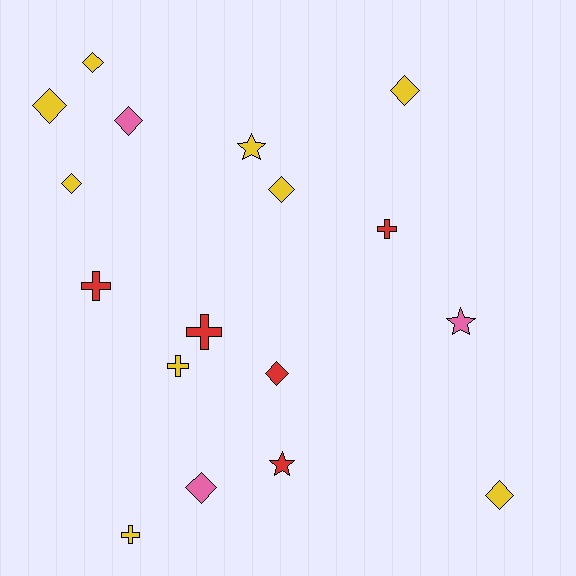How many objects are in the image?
There are 17 objects.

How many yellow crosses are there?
There are 2 yellow crosses.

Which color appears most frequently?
Yellow, with 9 objects.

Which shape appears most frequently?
Diamond, with 9 objects.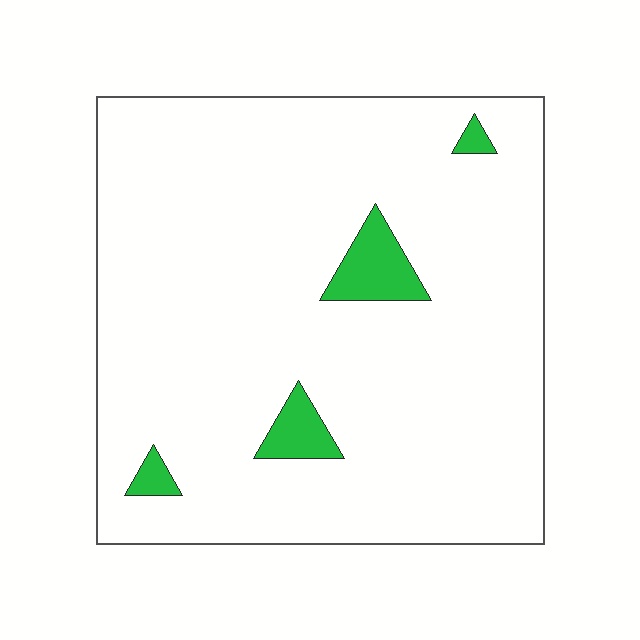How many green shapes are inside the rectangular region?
4.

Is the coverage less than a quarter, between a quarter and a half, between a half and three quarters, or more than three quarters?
Less than a quarter.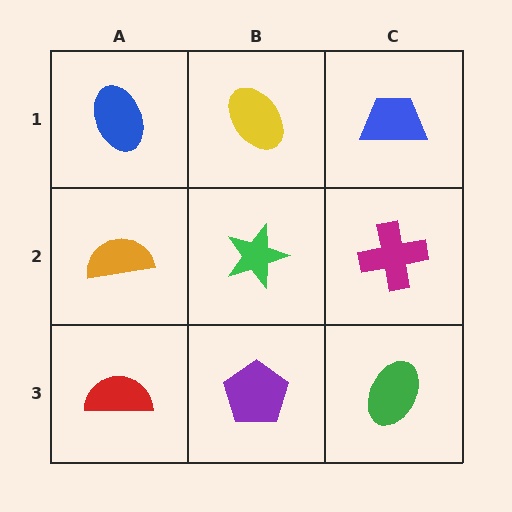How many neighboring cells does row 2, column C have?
3.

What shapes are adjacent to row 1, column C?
A magenta cross (row 2, column C), a yellow ellipse (row 1, column B).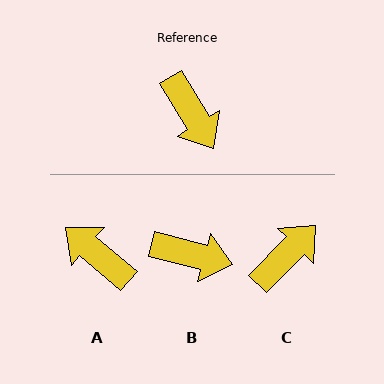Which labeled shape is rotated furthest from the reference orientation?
A, about 162 degrees away.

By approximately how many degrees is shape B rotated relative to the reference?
Approximately 44 degrees counter-clockwise.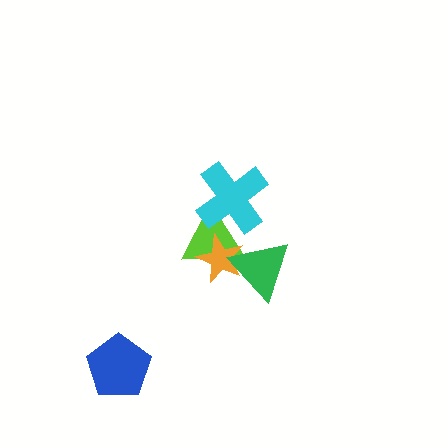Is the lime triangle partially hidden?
Yes, it is partially covered by another shape.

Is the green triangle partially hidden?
No, no other shape covers it.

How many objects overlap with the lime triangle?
3 objects overlap with the lime triangle.